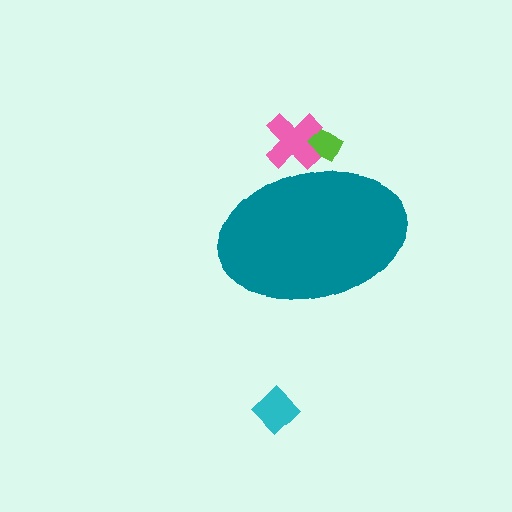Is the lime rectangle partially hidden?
Yes, the lime rectangle is partially hidden behind the teal ellipse.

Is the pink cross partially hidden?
Yes, the pink cross is partially hidden behind the teal ellipse.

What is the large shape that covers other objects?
A teal ellipse.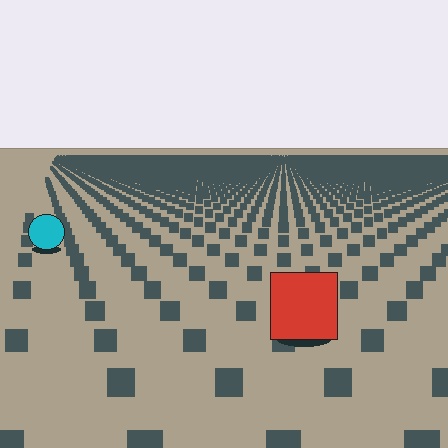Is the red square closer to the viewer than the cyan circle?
Yes. The red square is closer — you can tell from the texture gradient: the ground texture is coarser near it.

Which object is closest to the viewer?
The red square is closest. The texture marks near it are larger and more spread out.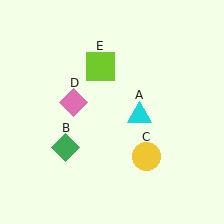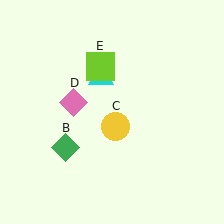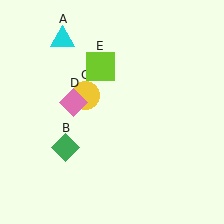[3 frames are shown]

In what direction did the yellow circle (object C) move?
The yellow circle (object C) moved up and to the left.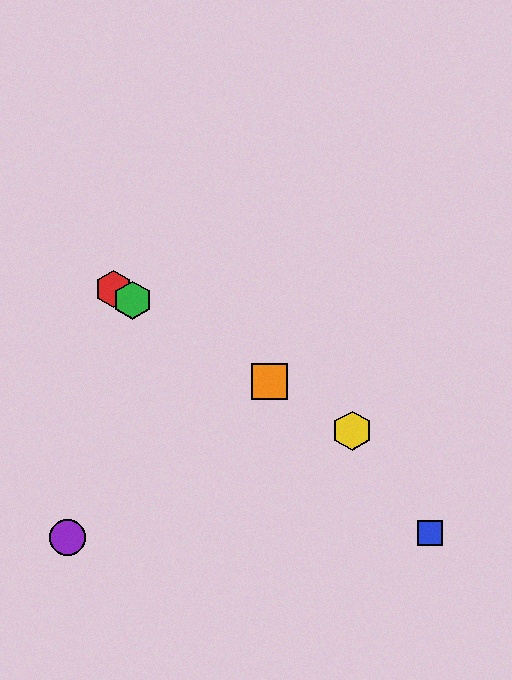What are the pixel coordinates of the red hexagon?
The red hexagon is at (113, 289).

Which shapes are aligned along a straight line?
The red hexagon, the green hexagon, the yellow hexagon, the orange square are aligned along a straight line.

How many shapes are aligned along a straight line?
4 shapes (the red hexagon, the green hexagon, the yellow hexagon, the orange square) are aligned along a straight line.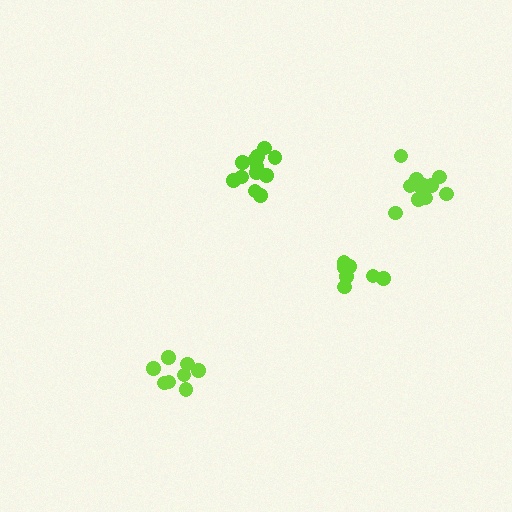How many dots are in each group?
Group 1: 8 dots, Group 2: 7 dots, Group 3: 12 dots, Group 4: 11 dots (38 total).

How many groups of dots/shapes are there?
There are 4 groups.